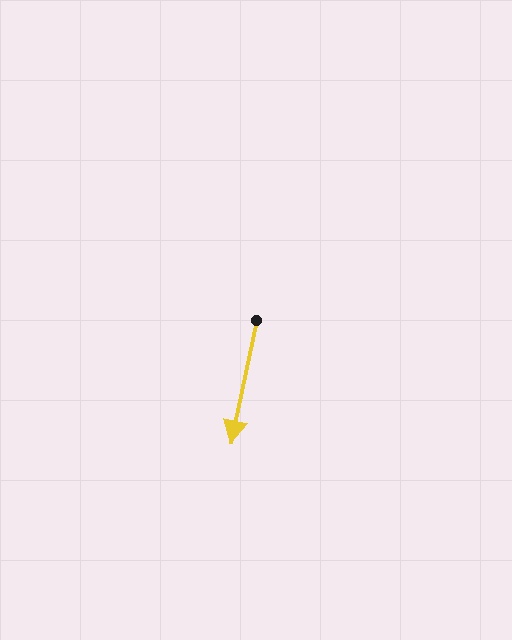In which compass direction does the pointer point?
South.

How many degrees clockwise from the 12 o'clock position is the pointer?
Approximately 191 degrees.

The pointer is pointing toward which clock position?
Roughly 6 o'clock.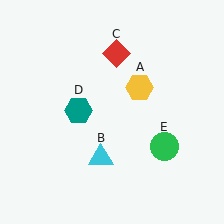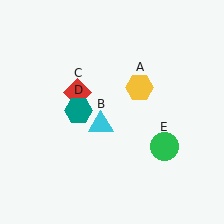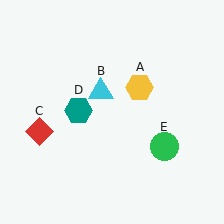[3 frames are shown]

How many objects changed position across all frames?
2 objects changed position: cyan triangle (object B), red diamond (object C).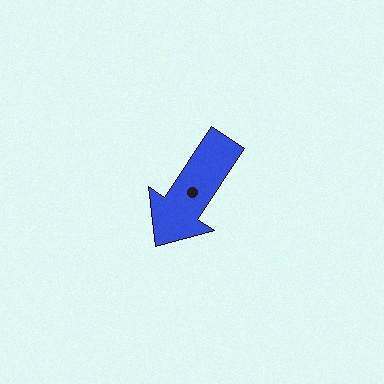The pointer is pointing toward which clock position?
Roughly 7 o'clock.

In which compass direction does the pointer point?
Southwest.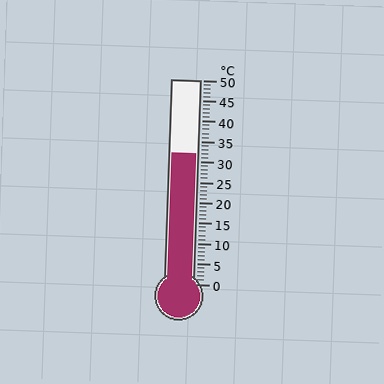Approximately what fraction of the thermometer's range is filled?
The thermometer is filled to approximately 65% of its range.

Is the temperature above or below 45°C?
The temperature is below 45°C.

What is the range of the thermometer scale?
The thermometer scale ranges from 0°C to 50°C.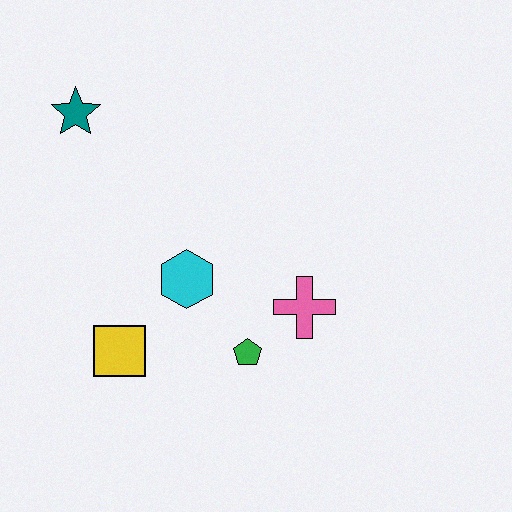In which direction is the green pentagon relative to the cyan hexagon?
The green pentagon is below the cyan hexagon.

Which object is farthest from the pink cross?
The teal star is farthest from the pink cross.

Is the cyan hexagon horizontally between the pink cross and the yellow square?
Yes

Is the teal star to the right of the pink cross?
No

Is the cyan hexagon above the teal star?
No